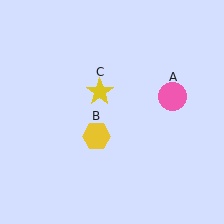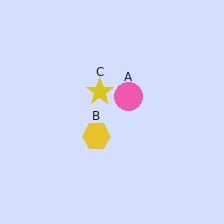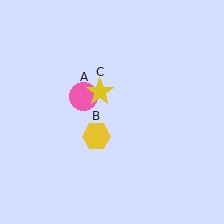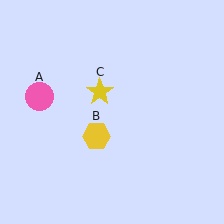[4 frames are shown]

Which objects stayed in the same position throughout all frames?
Yellow hexagon (object B) and yellow star (object C) remained stationary.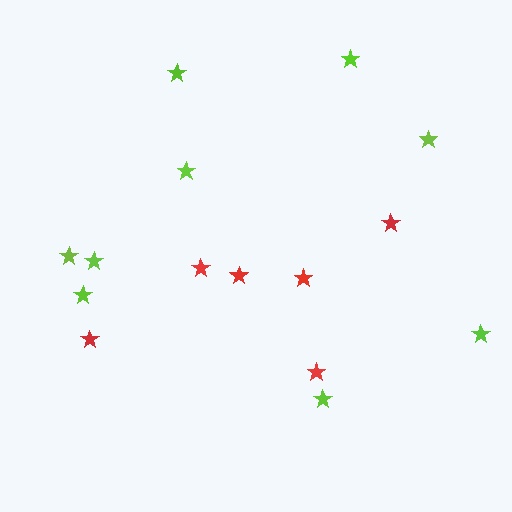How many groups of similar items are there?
There are 2 groups: one group of lime stars (9) and one group of red stars (6).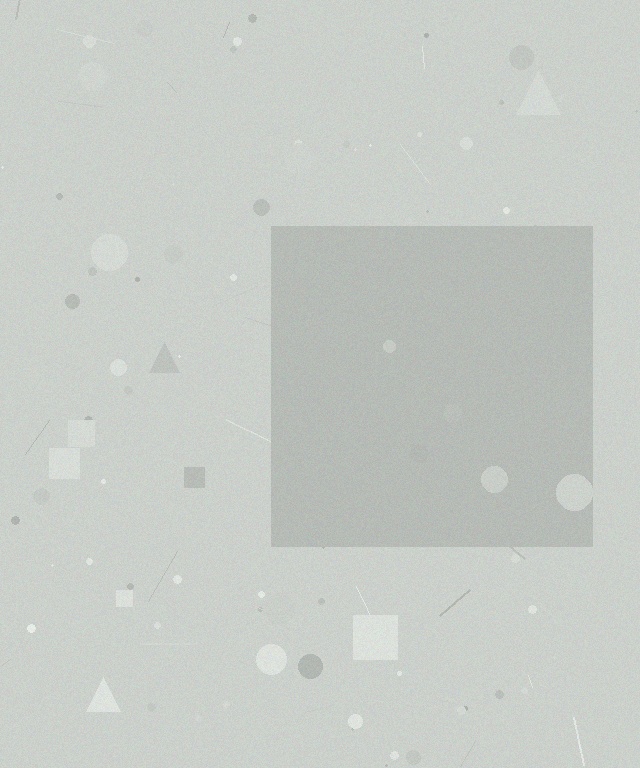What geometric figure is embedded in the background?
A square is embedded in the background.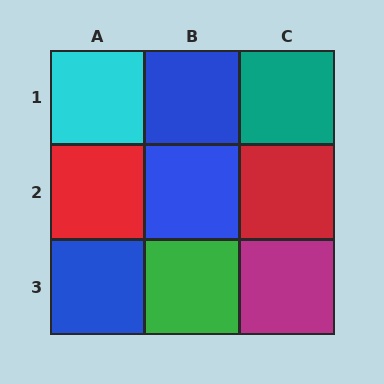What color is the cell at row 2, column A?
Red.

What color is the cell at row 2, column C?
Red.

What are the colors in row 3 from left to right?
Blue, green, magenta.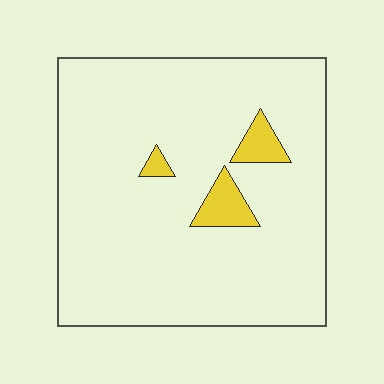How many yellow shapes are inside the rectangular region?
3.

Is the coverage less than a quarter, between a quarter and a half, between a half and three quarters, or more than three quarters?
Less than a quarter.